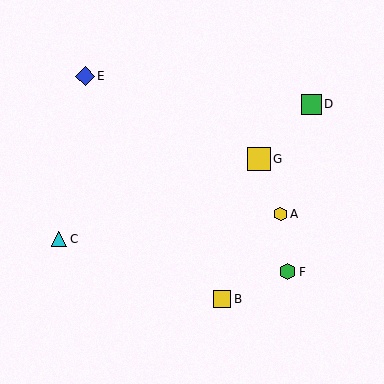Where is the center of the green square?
The center of the green square is at (311, 104).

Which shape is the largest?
The yellow square (labeled G) is the largest.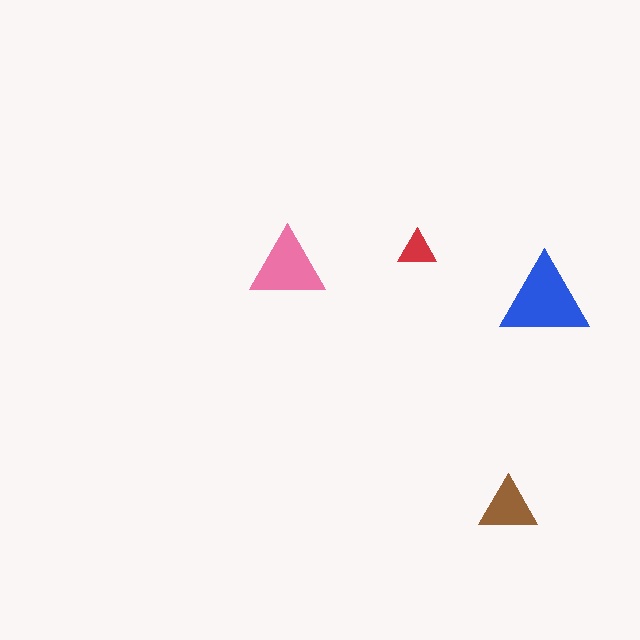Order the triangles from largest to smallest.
the blue one, the pink one, the brown one, the red one.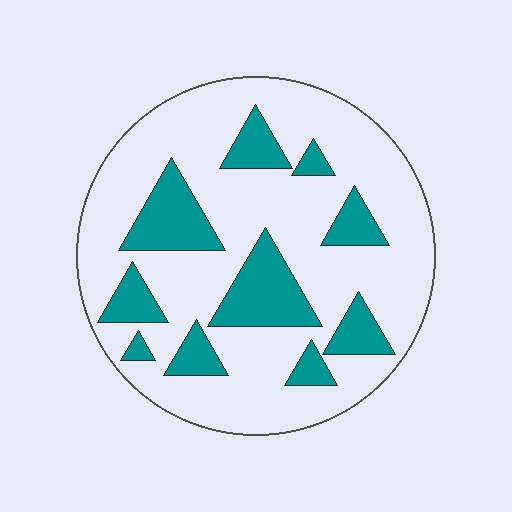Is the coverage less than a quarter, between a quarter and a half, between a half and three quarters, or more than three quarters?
Less than a quarter.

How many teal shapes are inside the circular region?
10.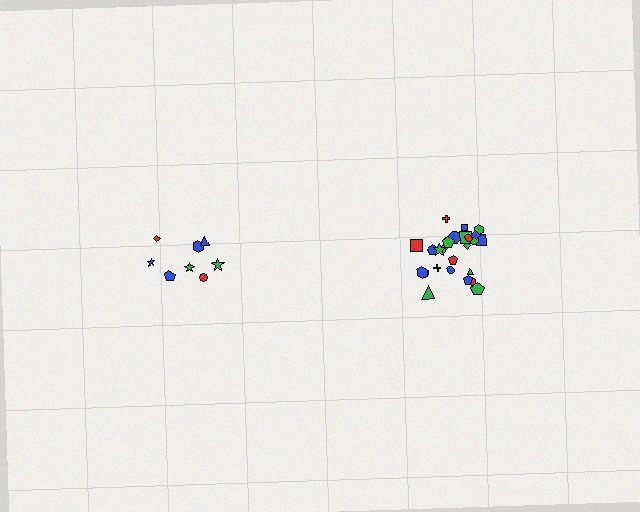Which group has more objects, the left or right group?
The right group.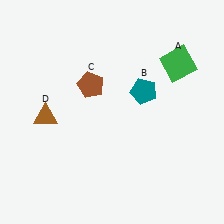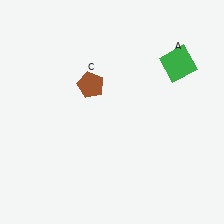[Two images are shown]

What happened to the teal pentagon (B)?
The teal pentagon (B) was removed in Image 2. It was in the top-right area of Image 1.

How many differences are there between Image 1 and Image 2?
There are 2 differences between the two images.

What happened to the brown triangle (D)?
The brown triangle (D) was removed in Image 2. It was in the bottom-left area of Image 1.